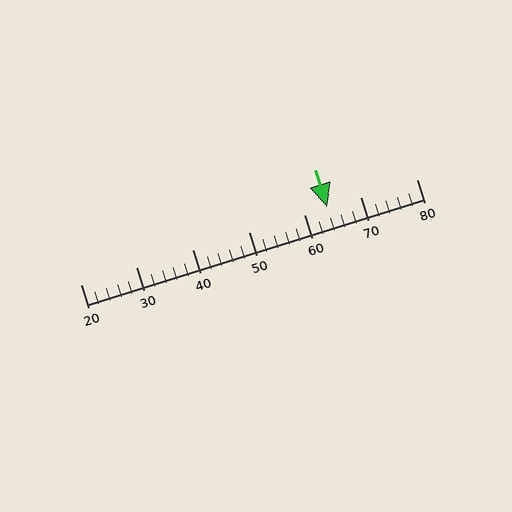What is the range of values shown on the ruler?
The ruler shows values from 20 to 80.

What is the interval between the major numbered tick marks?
The major tick marks are spaced 10 units apart.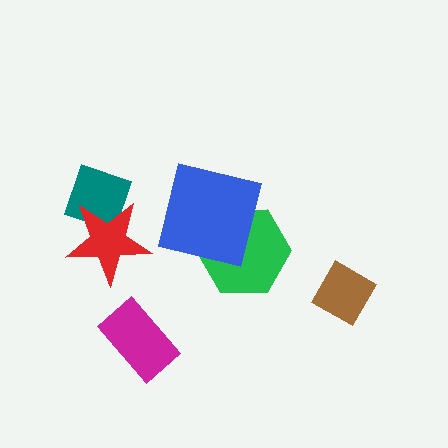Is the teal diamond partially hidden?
Yes, it is partially covered by another shape.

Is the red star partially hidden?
No, no other shape covers it.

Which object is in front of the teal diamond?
The red star is in front of the teal diamond.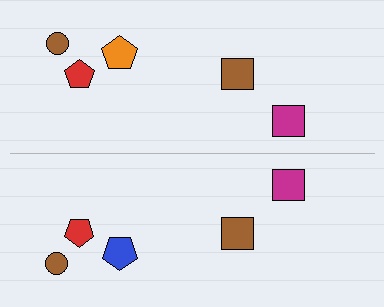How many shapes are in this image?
There are 10 shapes in this image.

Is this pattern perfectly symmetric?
No, the pattern is not perfectly symmetric. The blue pentagon on the bottom side breaks the symmetry — its mirror counterpart is orange.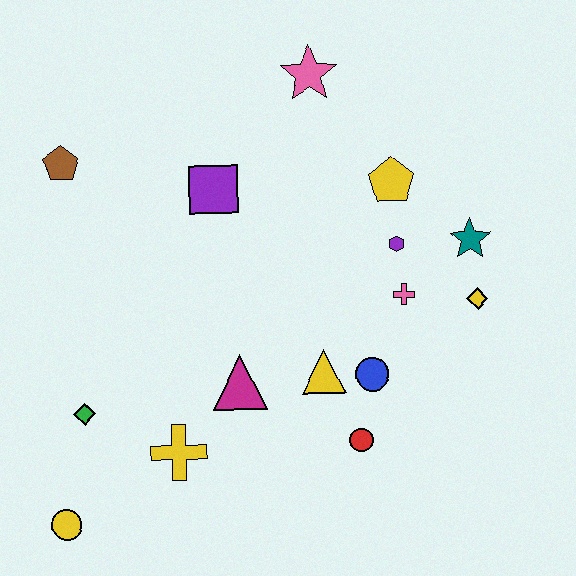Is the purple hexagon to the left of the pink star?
No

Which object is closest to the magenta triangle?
The yellow triangle is closest to the magenta triangle.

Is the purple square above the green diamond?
Yes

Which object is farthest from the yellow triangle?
The brown pentagon is farthest from the yellow triangle.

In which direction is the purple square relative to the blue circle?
The purple square is above the blue circle.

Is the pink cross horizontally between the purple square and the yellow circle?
No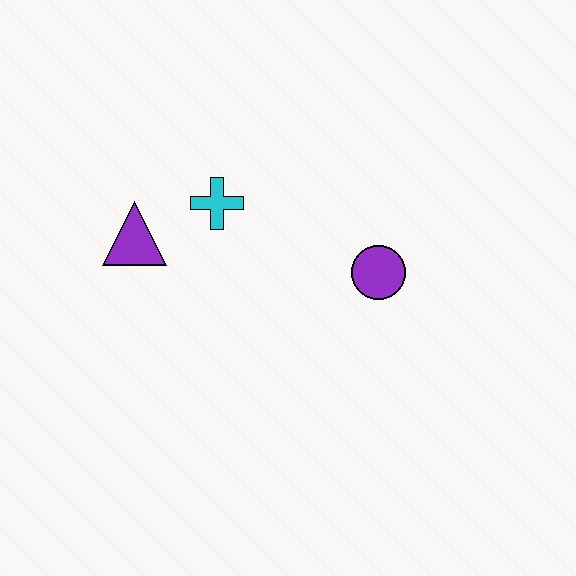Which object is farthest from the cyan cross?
The purple circle is farthest from the cyan cross.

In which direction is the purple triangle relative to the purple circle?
The purple triangle is to the left of the purple circle.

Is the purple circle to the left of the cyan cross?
No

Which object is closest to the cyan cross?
The purple triangle is closest to the cyan cross.